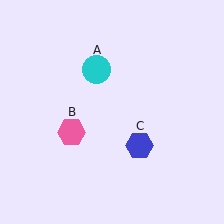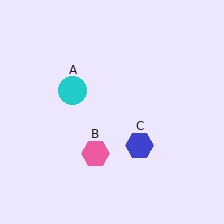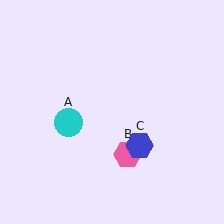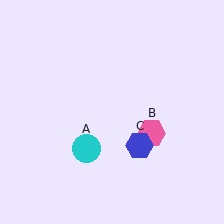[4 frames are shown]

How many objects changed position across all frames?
2 objects changed position: cyan circle (object A), pink hexagon (object B).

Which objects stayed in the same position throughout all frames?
Blue hexagon (object C) remained stationary.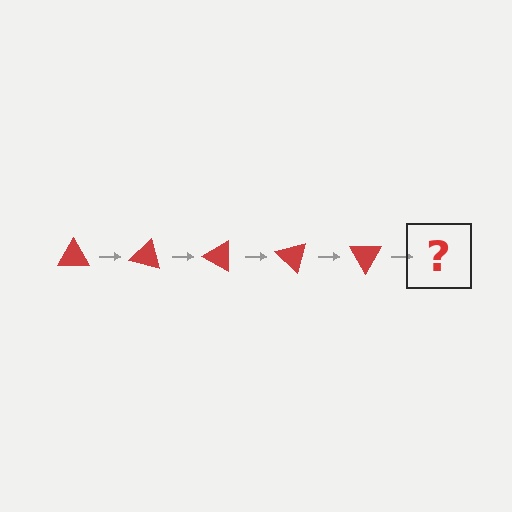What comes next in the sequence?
The next element should be a red triangle rotated 75 degrees.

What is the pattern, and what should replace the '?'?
The pattern is that the triangle rotates 15 degrees each step. The '?' should be a red triangle rotated 75 degrees.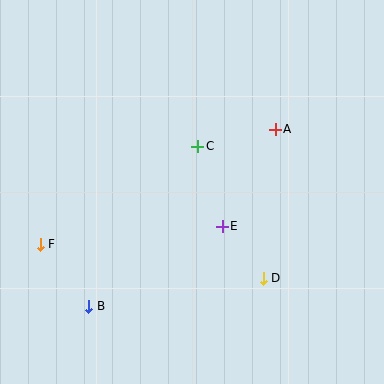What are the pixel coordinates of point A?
Point A is at (275, 129).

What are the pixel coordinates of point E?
Point E is at (222, 226).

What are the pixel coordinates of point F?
Point F is at (40, 244).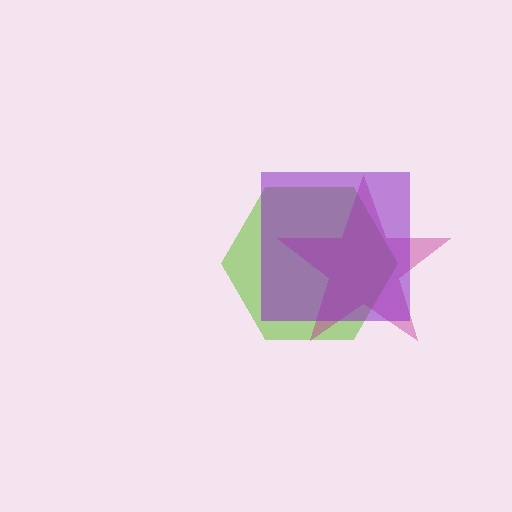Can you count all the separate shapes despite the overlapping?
Yes, there are 3 separate shapes.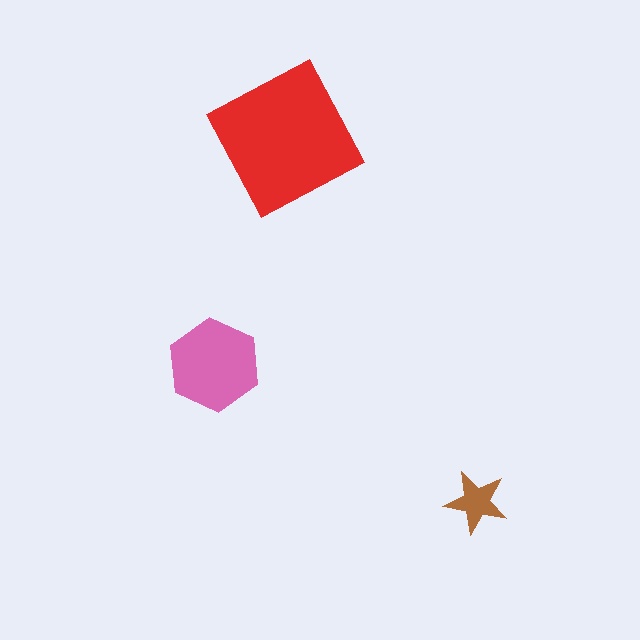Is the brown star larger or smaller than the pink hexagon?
Smaller.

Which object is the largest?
The red square.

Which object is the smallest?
The brown star.